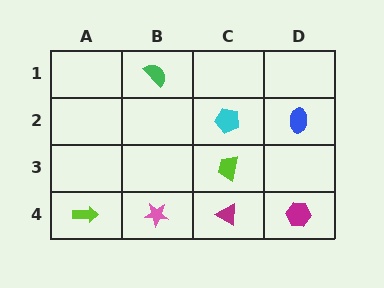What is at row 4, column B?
A pink star.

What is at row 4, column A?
A lime arrow.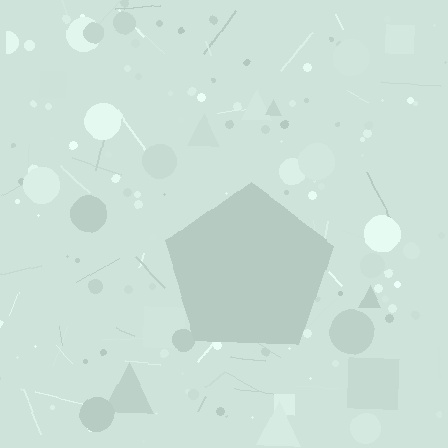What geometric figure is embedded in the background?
A pentagon is embedded in the background.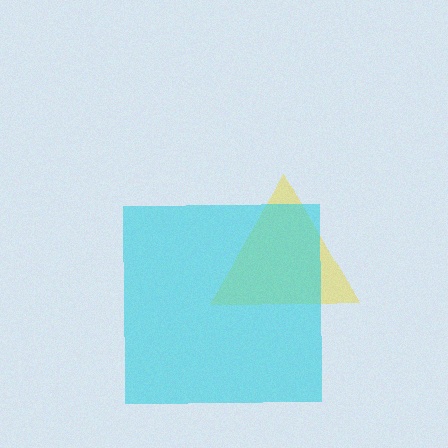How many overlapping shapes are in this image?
There are 2 overlapping shapes in the image.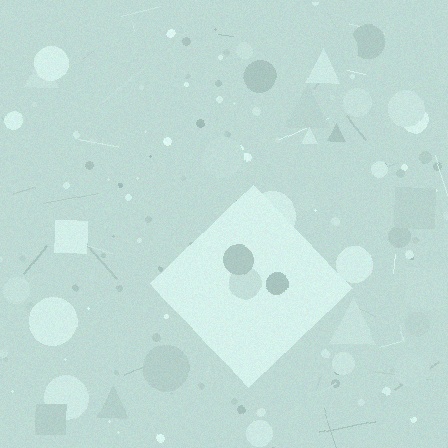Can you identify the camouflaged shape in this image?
The camouflaged shape is a diamond.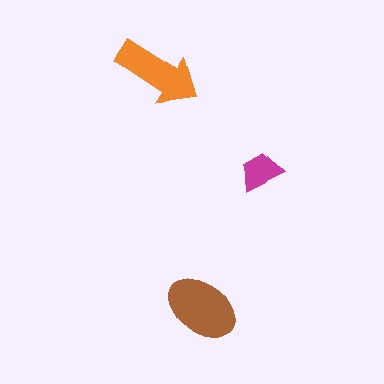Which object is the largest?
The brown ellipse.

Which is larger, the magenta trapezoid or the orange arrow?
The orange arrow.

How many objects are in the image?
There are 3 objects in the image.